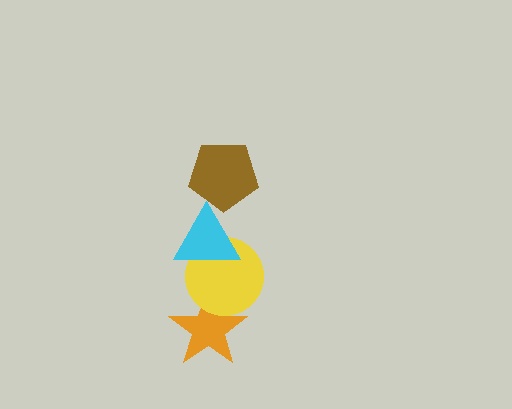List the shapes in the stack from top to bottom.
From top to bottom: the brown pentagon, the cyan triangle, the yellow circle, the orange star.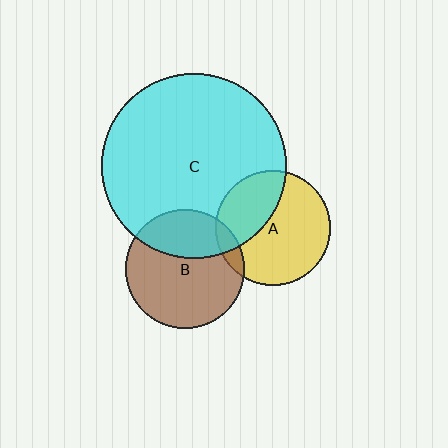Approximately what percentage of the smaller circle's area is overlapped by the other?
Approximately 10%.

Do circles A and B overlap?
Yes.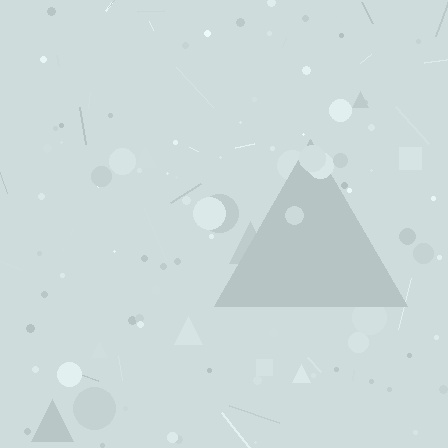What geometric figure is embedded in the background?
A triangle is embedded in the background.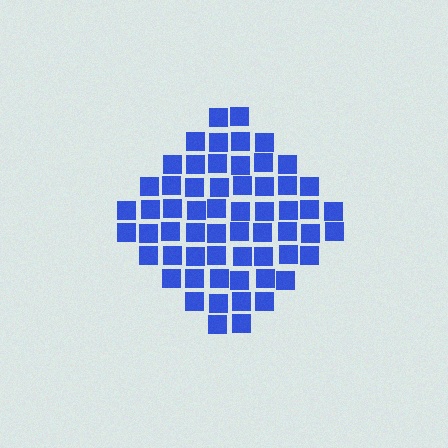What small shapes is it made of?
It is made of small squares.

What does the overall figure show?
The overall figure shows a diamond.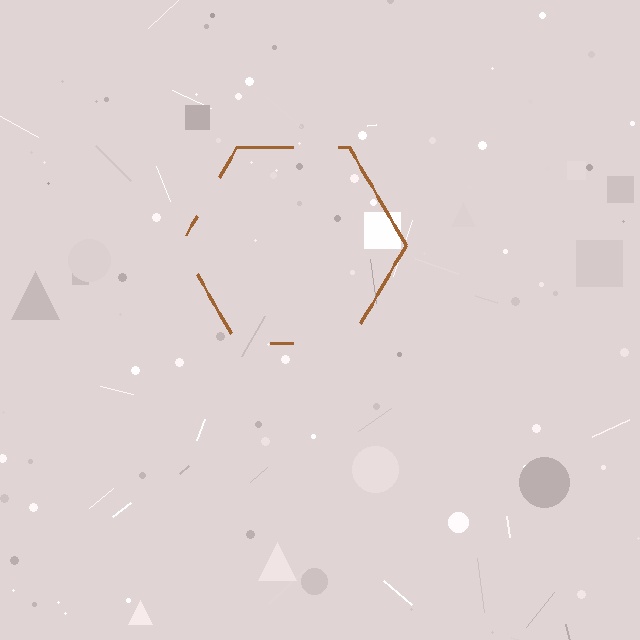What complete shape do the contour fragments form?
The contour fragments form a hexagon.